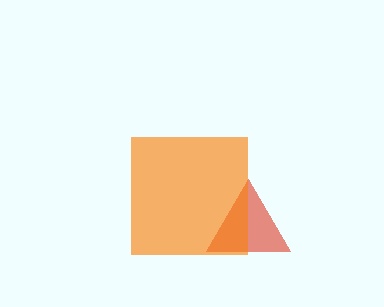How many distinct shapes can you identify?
There are 2 distinct shapes: a red triangle, an orange square.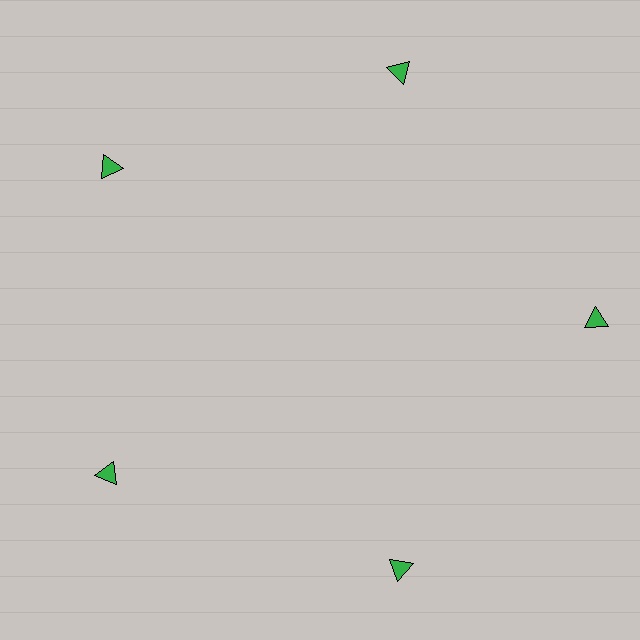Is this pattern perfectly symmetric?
No. The 5 green triangles are arranged in a ring, but one element near the 3 o'clock position is pushed outward from the center, breaking the 5-fold rotational symmetry.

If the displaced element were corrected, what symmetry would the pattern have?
It would have 5-fold rotational symmetry — the pattern would map onto itself every 72 degrees.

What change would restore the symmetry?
The symmetry would be restored by moving it inward, back onto the ring so that all 5 triangles sit at equal angles and equal distance from the center.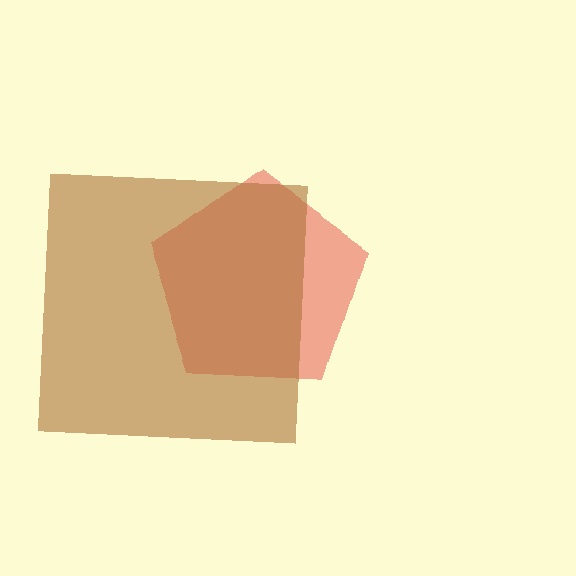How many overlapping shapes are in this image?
There are 2 overlapping shapes in the image.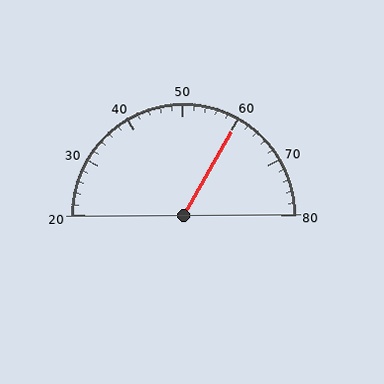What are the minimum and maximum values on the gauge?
The gauge ranges from 20 to 80.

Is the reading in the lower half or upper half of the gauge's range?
The reading is in the upper half of the range (20 to 80).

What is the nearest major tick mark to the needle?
The nearest major tick mark is 60.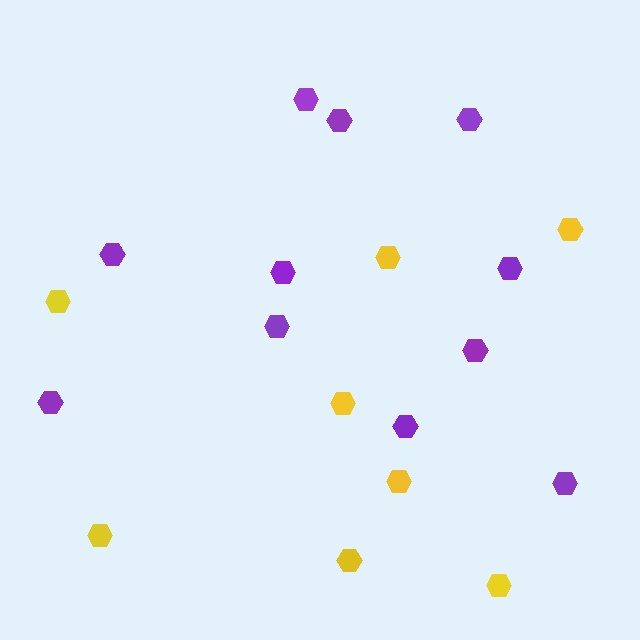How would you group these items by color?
There are 2 groups: one group of yellow hexagons (8) and one group of purple hexagons (11).